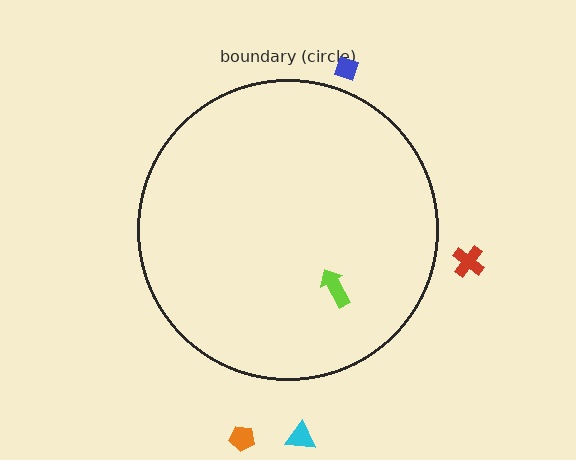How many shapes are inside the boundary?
1 inside, 4 outside.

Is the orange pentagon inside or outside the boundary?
Outside.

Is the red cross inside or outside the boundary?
Outside.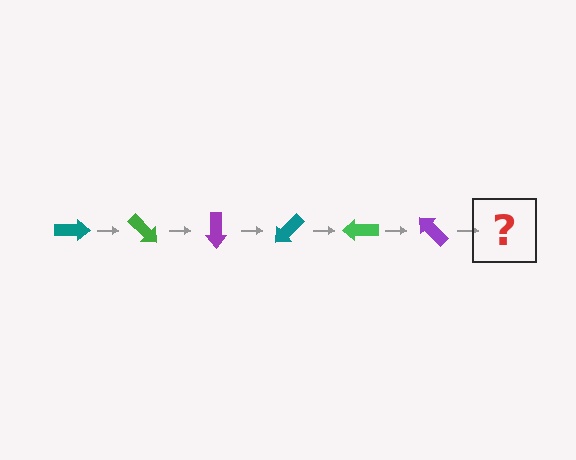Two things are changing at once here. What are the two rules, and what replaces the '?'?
The two rules are that it rotates 45 degrees each step and the color cycles through teal, green, and purple. The '?' should be a teal arrow, rotated 270 degrees from the start.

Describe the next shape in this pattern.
It should be a teal arrow, rotated 270 degrees from the start.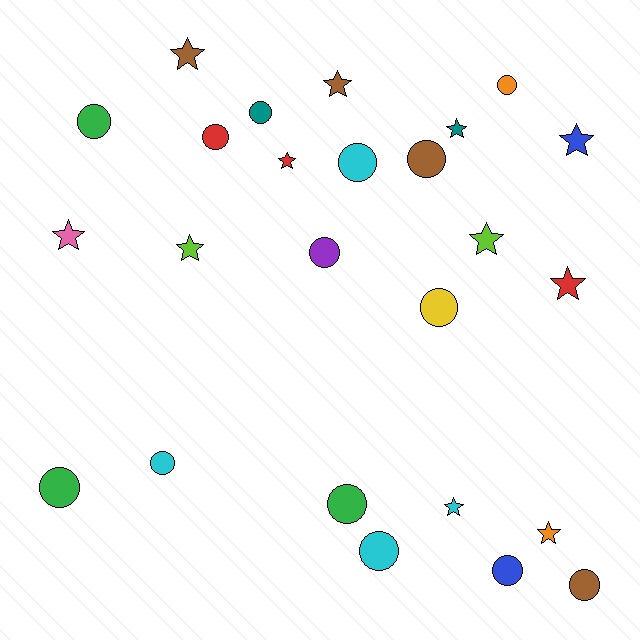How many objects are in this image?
There are 25 objects.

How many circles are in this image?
There are 14 circles.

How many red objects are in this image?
There are 3 red objects.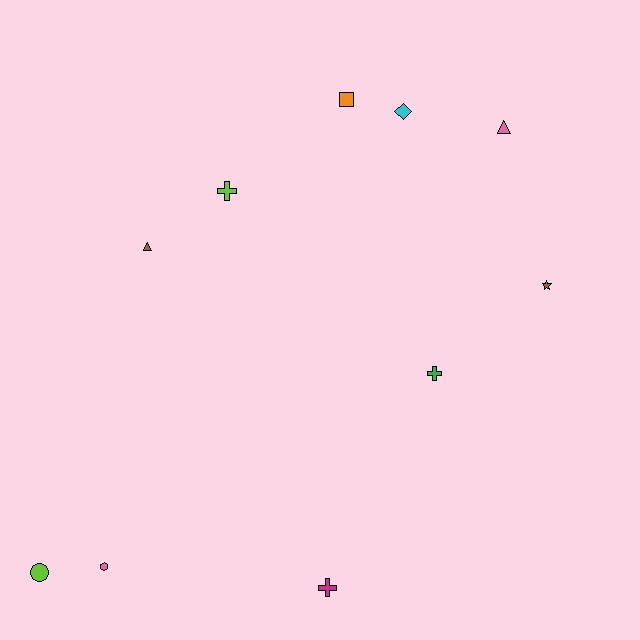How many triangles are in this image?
There are 2 triangles.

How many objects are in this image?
There are 10 objects.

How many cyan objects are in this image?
There is 1 cyan object.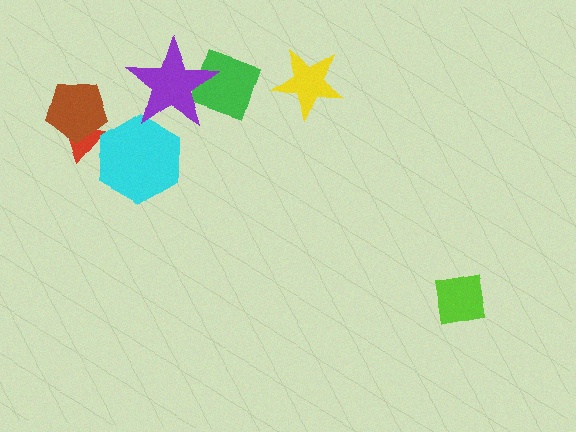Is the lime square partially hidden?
No, no other shape covers it.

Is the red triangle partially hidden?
Yes, it is partially covered by another shape.